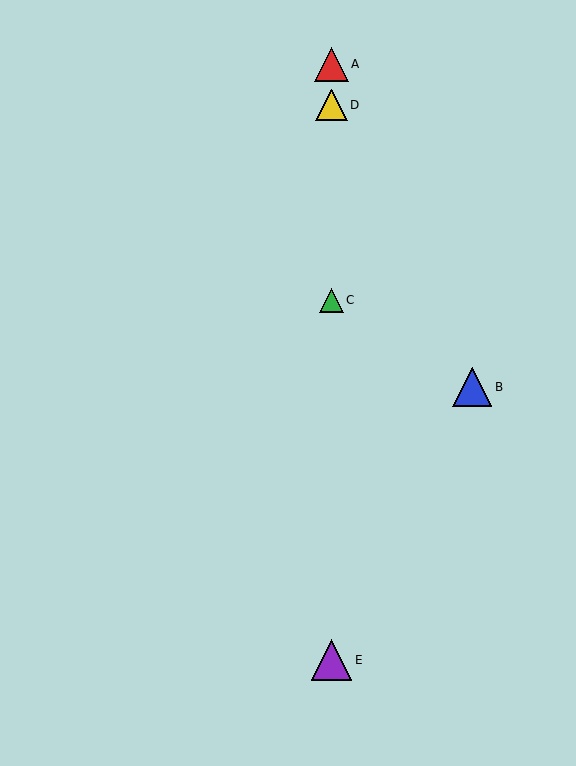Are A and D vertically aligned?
Yes, both are at x≈331.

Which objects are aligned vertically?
Objects A, C, D, E are aligned vertically.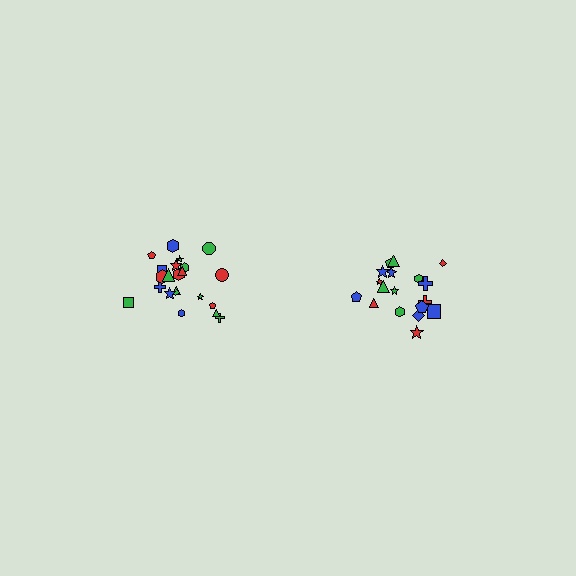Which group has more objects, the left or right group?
The left group.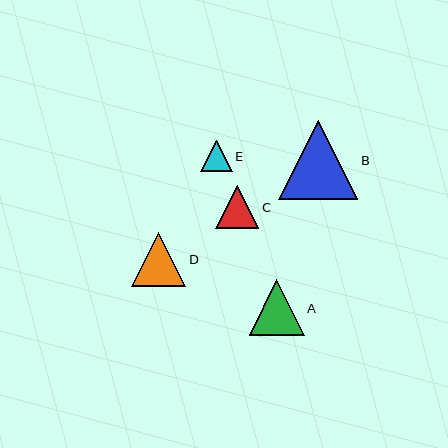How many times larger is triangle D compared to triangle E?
Triangle D is approximately 1.7 times the size of triangle E.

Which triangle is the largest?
Triangle B is the largest with a size of approximately 79 pixels.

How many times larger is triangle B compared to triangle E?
Triangle B is approximately 2.5 times the size of triangle E.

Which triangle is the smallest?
Triangle E is the smallest with a size of approximately 32 pixels.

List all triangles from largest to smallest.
From largest to smallest: B, A, D, C, E.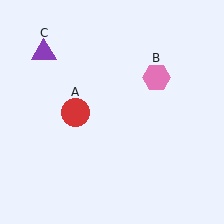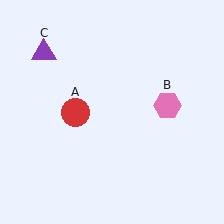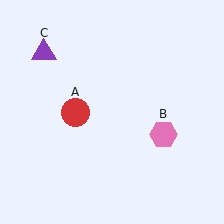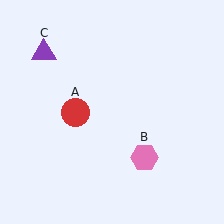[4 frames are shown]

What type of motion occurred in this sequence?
The pink hexagon (object B) rotated clockwise around the center of the scene.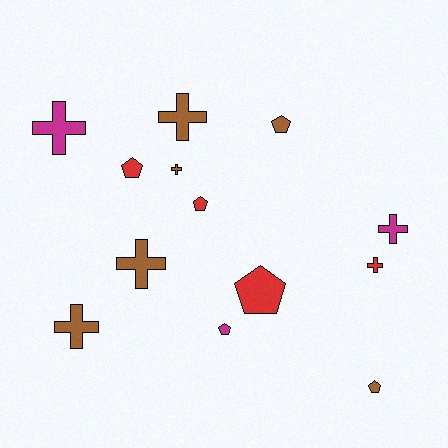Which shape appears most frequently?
Cross, with 7 objects.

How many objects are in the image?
There are 13 objects.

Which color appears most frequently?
Brown, with 6 objects.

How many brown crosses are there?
There are 4 brown crosses.